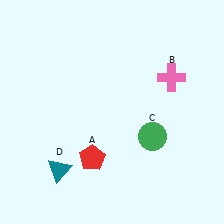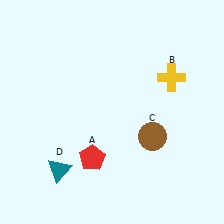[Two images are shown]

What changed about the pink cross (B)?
In Image 1, B is pink. In Image 2, it changed to yellow.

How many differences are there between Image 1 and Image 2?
There are 2 differences between the two images.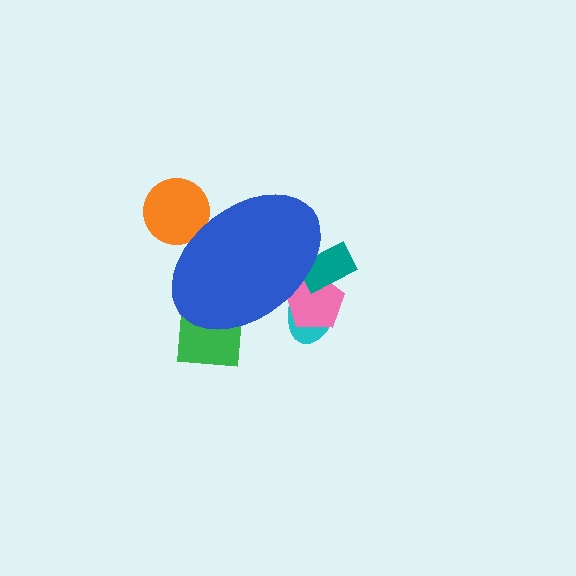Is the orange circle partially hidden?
Yes, the orange circle is partially hidden behind the blue ellipse.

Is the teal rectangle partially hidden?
Yes, the teal rectangle is partially hidden behind the blue ellipse.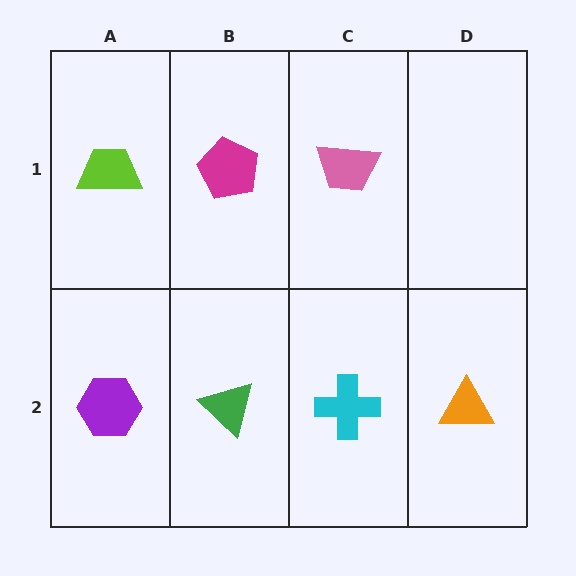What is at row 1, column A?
A lime trapezoid.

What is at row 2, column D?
An orange triangle.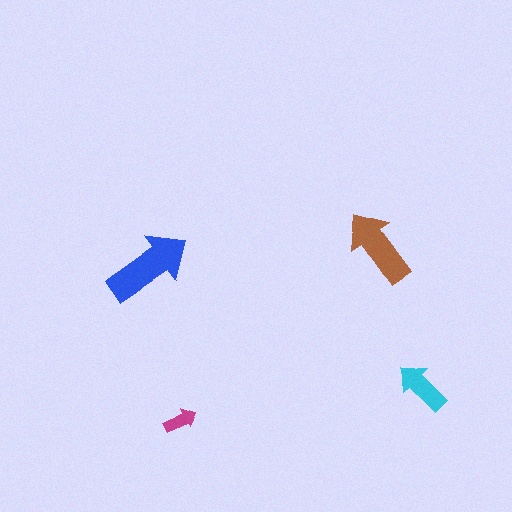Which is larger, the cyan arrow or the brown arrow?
The brown one.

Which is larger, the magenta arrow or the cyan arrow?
The cyan one.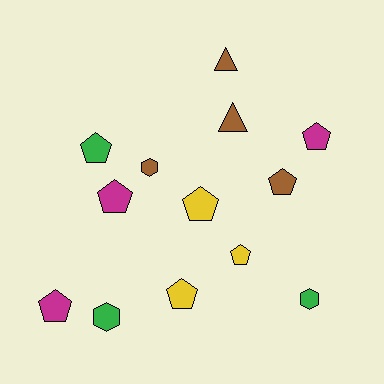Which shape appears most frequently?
Pentagon, with 8 objects.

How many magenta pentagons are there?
There are 3 magenta pentagons.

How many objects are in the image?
There are 13 objects.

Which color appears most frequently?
Brown, with 4 objects.